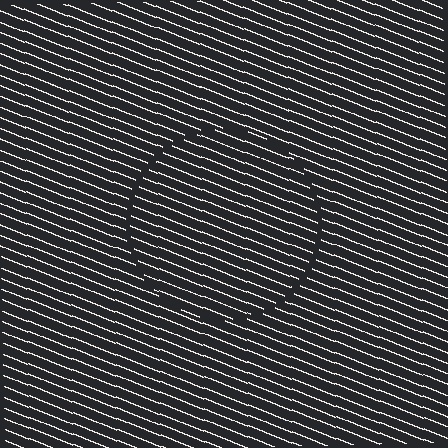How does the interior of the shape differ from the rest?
The interior of the shape contains the same grating, shifted by half a period — the contour is defined by the phase discontinuity where line-ends from the inner and outer gratings abut.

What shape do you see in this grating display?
An illusory circle. The interior of the shape contains the same grating, shifted by half a period — the contour is defined by the phase discontinuity where line-ends from the inner and outer gratings abut.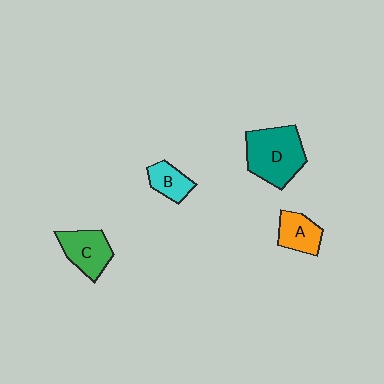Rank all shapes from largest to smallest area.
From largest to smallest: D (teal), C (green), A (orange), B (cyan).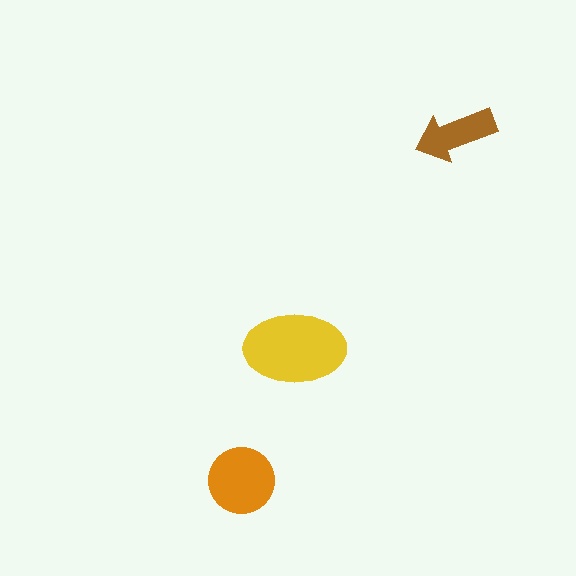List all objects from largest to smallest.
The yellow ellipse, the orange circle, the brown arrow.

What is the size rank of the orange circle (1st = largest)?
2nd.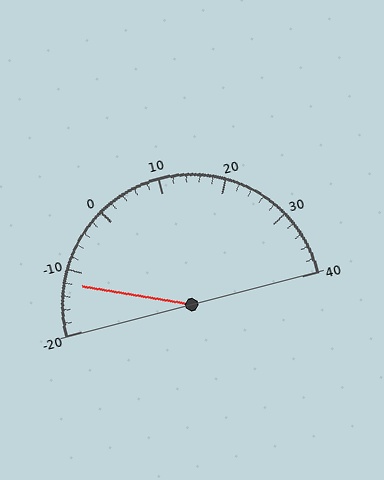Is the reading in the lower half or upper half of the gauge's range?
The reading is in the lower half of the range (-20 to 40).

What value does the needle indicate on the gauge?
The needle indicates approximately -12.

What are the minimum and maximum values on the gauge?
The gauge ranges from -20 to 40.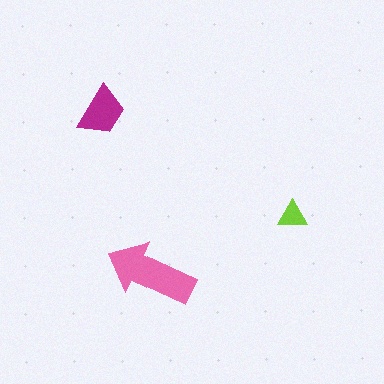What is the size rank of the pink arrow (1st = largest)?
1st.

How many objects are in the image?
There are 3 objects in the image.